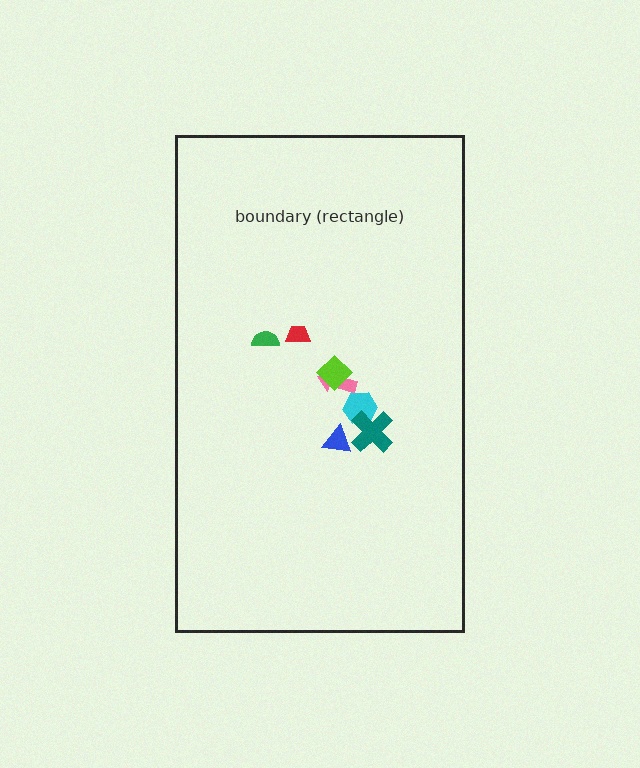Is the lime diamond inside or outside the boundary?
Inside.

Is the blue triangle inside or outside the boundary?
Inside.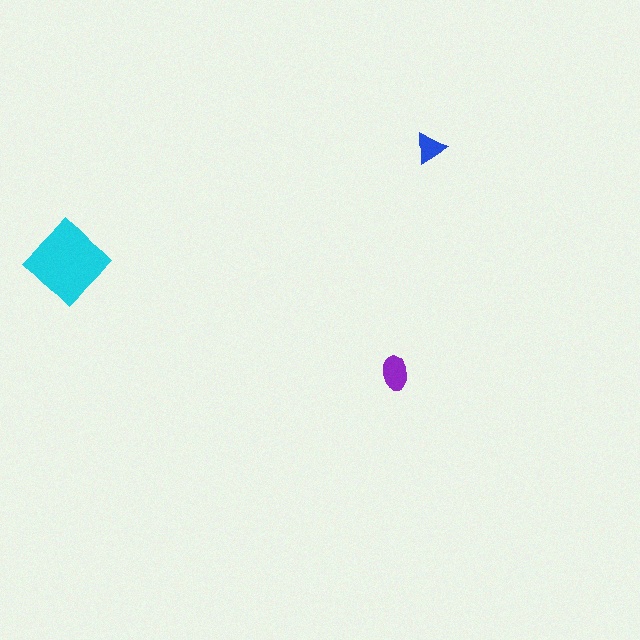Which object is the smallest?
The blue triangle.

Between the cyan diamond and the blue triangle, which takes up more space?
The cyan diamond.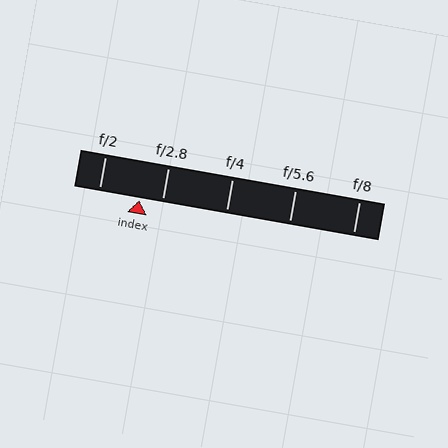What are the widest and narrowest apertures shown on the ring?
The widest aperture shown is f/2 and the narrowest is f/8.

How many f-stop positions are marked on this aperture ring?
There are 5 f-stop positions marked.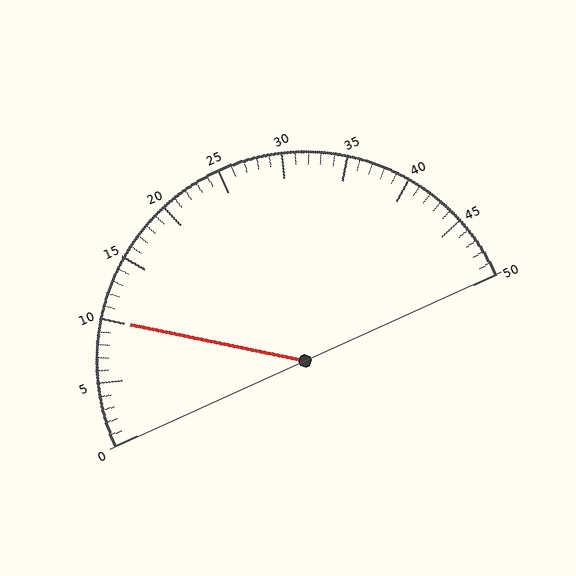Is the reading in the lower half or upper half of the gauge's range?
The reading is in the lower half of the range (0 to 50).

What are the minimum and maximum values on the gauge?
The gauge ranges from 0 to 50.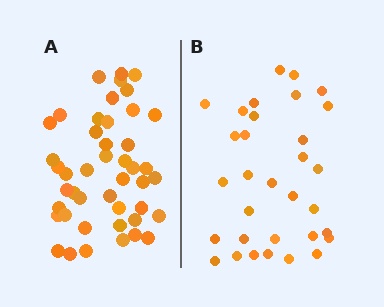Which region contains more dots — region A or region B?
Region A (the left region) has more dots.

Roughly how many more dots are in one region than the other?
Region A has approximately 15 more dots than region B.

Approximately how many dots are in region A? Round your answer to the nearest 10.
About 40 dots. (The exact count is 45, which rounds to 40.)